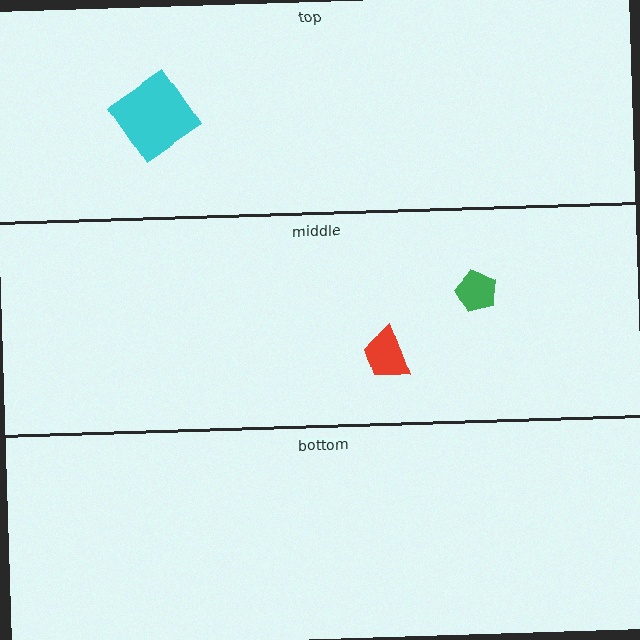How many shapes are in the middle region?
2.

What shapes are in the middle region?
The red trapezoid, the green pentagon.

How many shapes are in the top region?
1.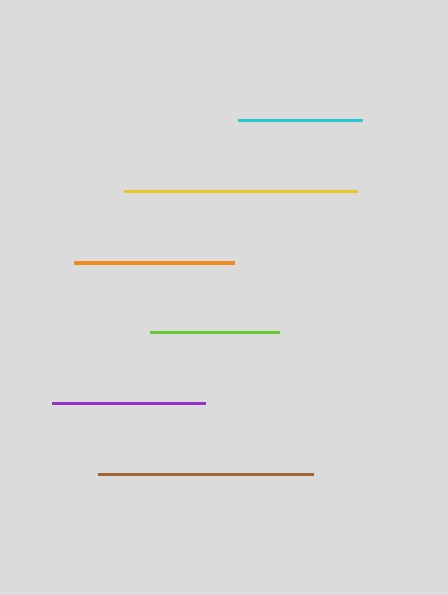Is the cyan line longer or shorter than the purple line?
The purple line is longer than the cyan line.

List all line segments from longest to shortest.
From longest to shortest: yellow, brown, orange, purple, lime, cyan.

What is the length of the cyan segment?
The cyan segment is approximately 123 pixels long.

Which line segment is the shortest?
The cyan line is the shortest at approximately 123 pixels.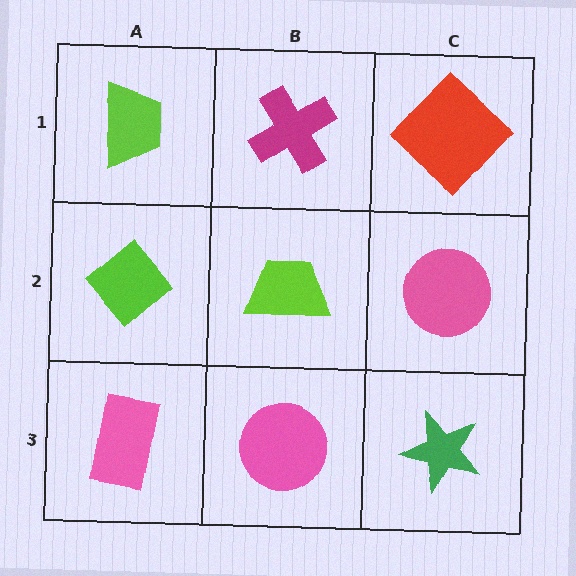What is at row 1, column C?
A red diamond.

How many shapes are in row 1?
3 shapes.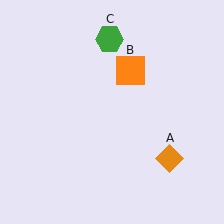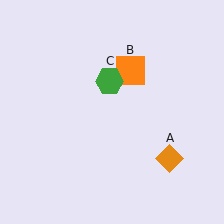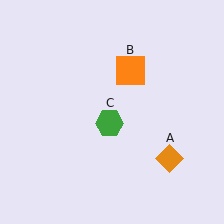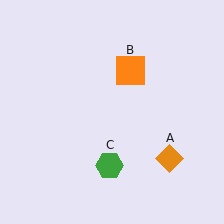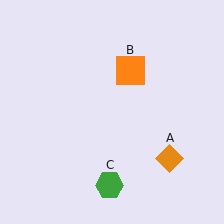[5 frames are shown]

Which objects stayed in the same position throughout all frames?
Orange diamond (object A) and orange square (object B) remained stationary.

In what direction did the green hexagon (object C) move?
The green hexagon (object C) moved down.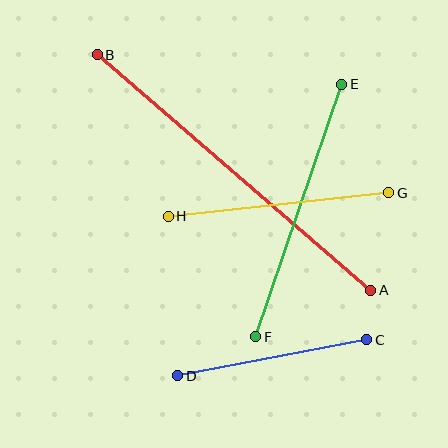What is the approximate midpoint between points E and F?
The midpoint is at approximately (299, 211) pixels.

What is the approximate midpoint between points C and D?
The midpoint is at approximately (272, 358) pixels.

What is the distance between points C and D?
The distance is approximately 192 pixels.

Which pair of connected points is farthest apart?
Points A and B are farthest apart.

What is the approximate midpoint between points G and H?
The midpoint is at approximately (278, 205) pixels.